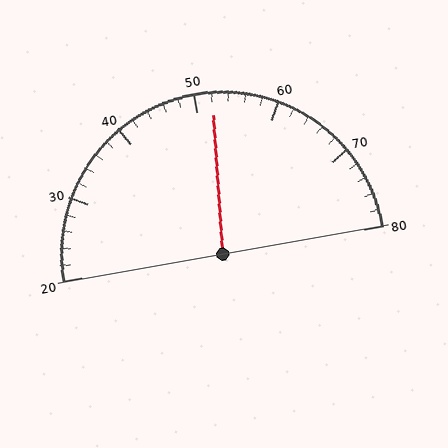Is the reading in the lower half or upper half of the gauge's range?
The reading is in the upper half of the range (20 to 80).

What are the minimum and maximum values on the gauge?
The gauge ranges from 20 to 80.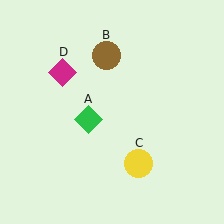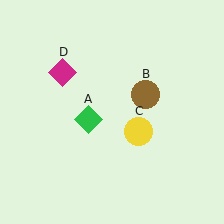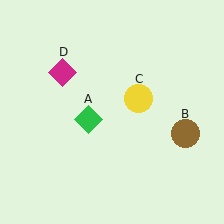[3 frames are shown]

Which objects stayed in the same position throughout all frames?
Green diamond (object A) and magenta diamond (object D) remained stationary.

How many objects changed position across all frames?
2 objects changed position: brown circle (object B), yellow circle (object C).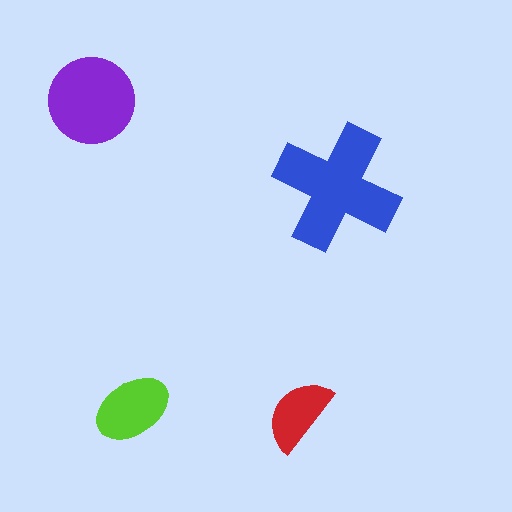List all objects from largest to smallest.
The blue cross, the purple circle, the lime ellipse, the red semicircle.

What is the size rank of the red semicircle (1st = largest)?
4th.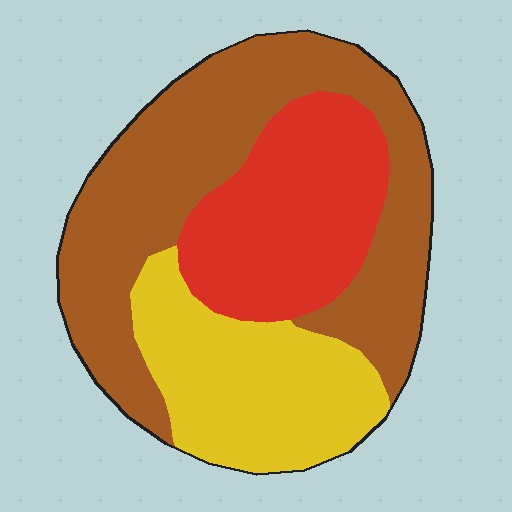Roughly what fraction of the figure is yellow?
Yellow takes up between a quarter and a half of the figure.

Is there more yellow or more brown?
Brown.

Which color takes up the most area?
Brown, at roughly 45%.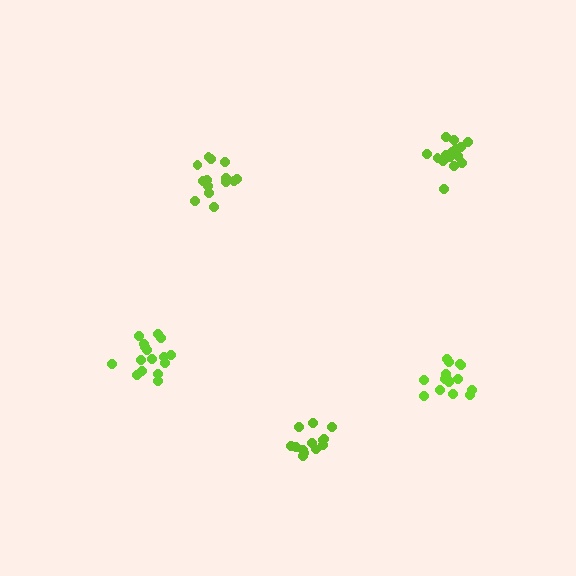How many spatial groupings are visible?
There are 5 spatial groupings.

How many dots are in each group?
Group 1: 14 dots, Group 2: 13 dots, Group 3: 17 dots, Group 4: 16 dots, Group 5: 15 dots (75 total).